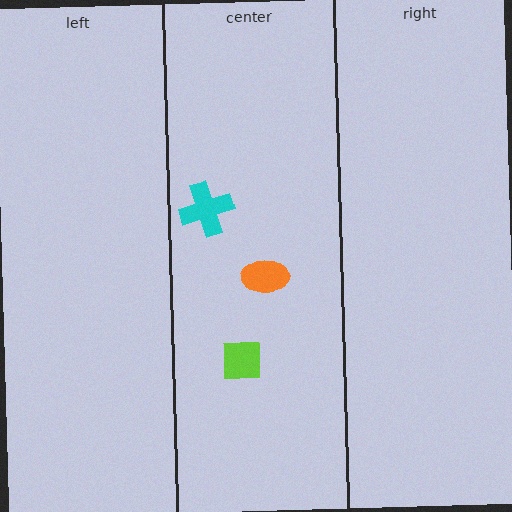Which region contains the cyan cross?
The center region.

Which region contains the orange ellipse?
The center region.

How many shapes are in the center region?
3.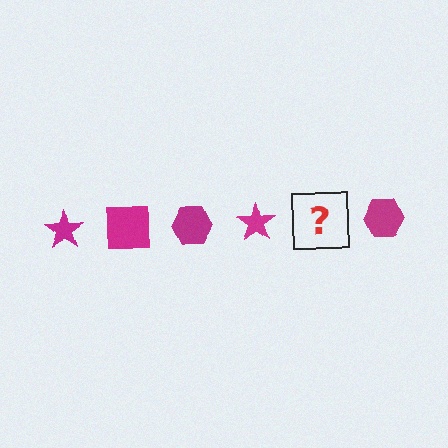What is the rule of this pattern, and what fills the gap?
The rule is that the pattern cycles through star, square, hexagon shapes in magenta. The gap should be filled with a magenta square.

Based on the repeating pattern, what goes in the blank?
The blank should be a magenta square.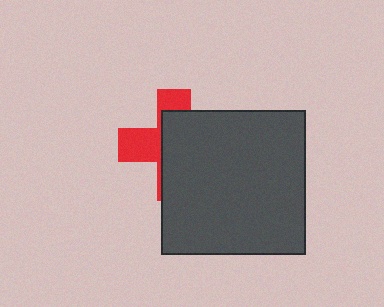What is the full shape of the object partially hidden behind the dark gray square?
The partially hidden object is a red cross.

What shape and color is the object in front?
The object in front is a dark gray square.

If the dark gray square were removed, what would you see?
You would see the complete red cross.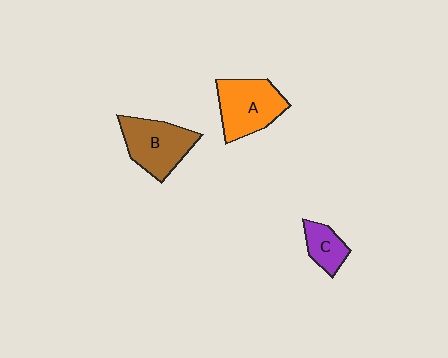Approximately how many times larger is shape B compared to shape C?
Approximately 2.1 times.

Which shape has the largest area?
Shape A (orange).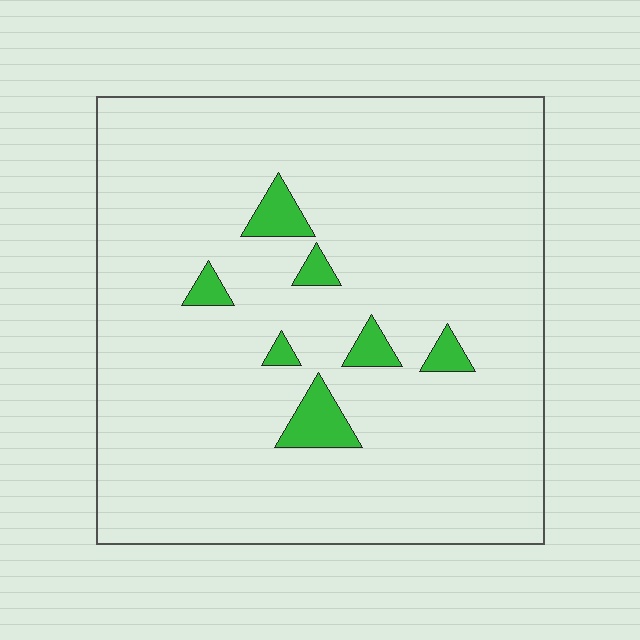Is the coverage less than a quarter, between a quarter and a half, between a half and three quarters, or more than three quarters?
Less than a quarter.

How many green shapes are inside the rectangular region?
7.